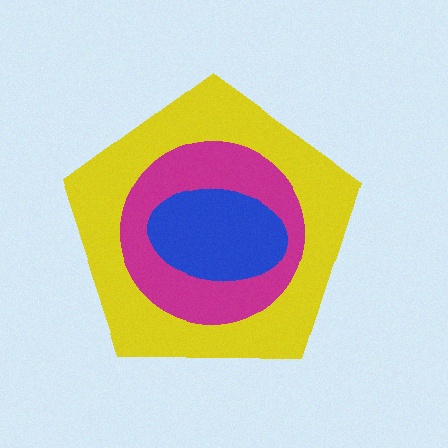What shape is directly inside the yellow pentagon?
The magenta circle.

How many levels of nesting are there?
3.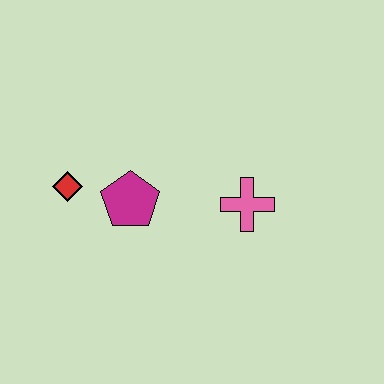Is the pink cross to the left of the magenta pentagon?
No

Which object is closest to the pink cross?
The magenta pentagon is closest to the pink cross.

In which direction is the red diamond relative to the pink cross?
The red diamond is to the left of the pink cross.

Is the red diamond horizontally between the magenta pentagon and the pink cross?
No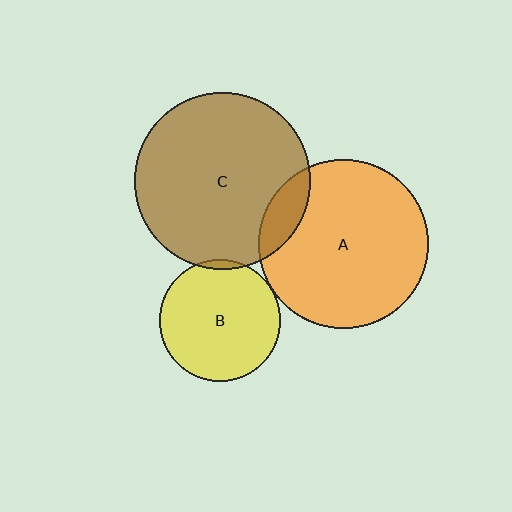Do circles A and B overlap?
Yes.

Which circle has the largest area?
Circle C (brown).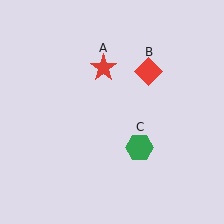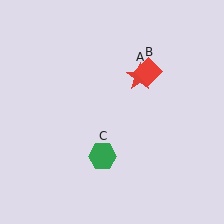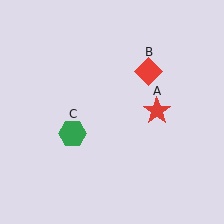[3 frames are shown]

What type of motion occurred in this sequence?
The red star (object A), green hexagon (object C) rotated clockwise around the center of the scene.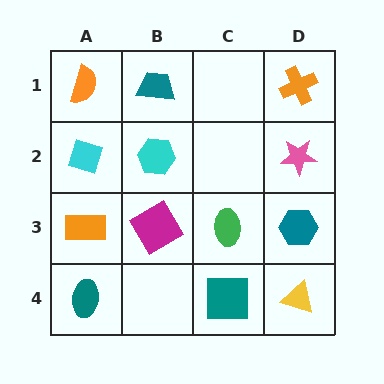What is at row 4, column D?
A yellow triangle.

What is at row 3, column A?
An orange rectangle.